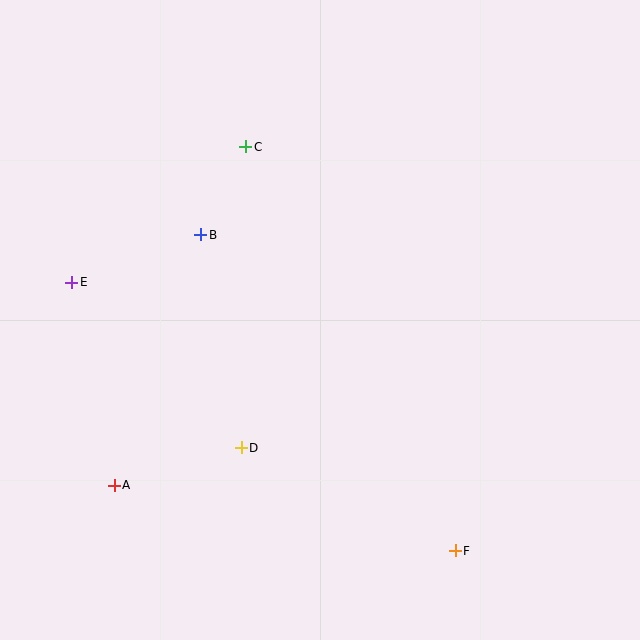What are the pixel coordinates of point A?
Point A is at (114, 485).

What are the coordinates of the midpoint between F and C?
The midpoint between F and C is at (351, 349).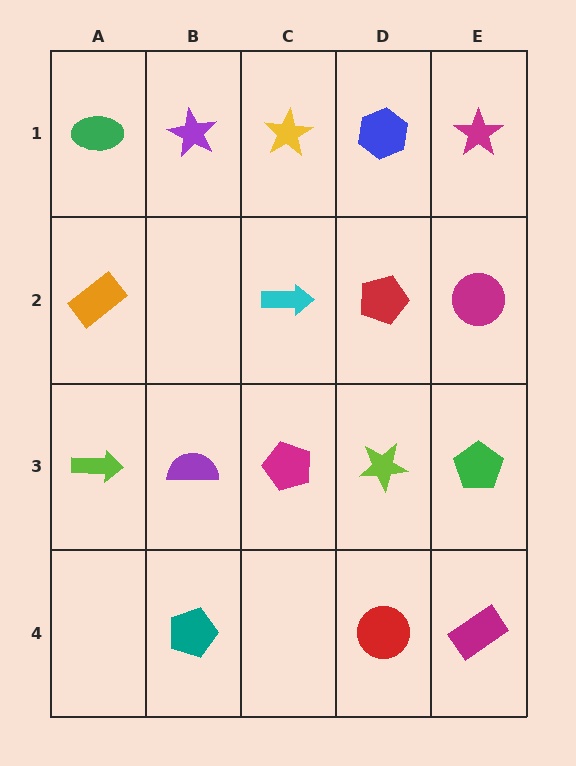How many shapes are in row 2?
4 shapes.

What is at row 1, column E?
A magenta star.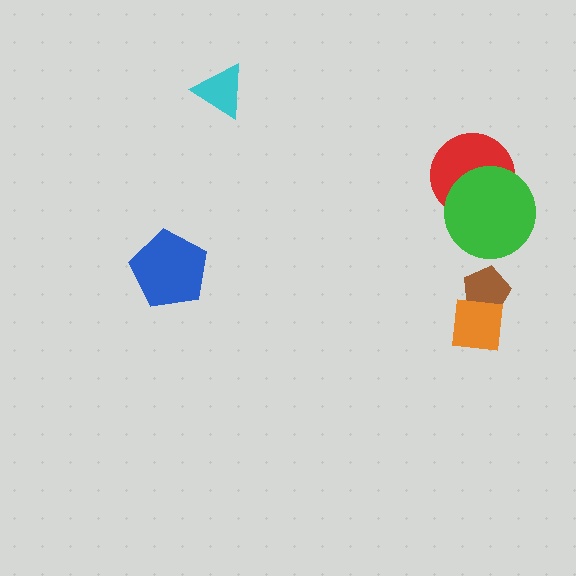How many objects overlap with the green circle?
1 object overlaps with the green circle.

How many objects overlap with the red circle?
1 object overlaps with the red circle.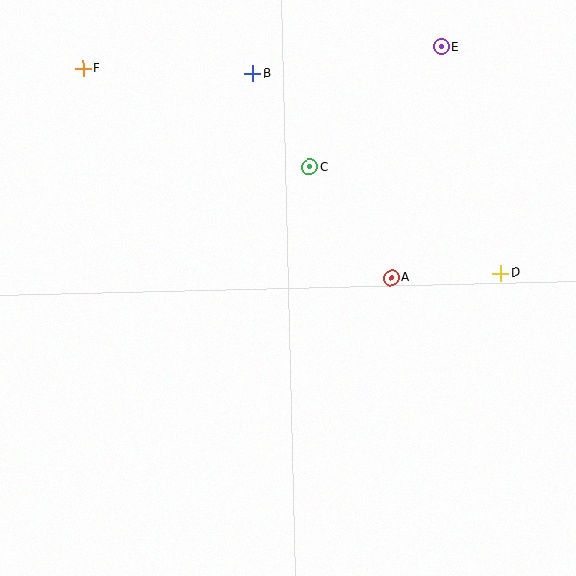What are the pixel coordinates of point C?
Point C is at (310, 167).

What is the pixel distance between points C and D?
The distance between C and D is 218 pixels.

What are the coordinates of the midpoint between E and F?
The midpoint between E and F is at (262, 58).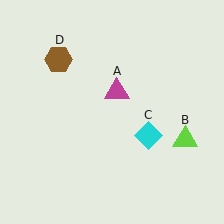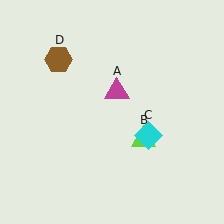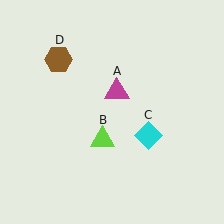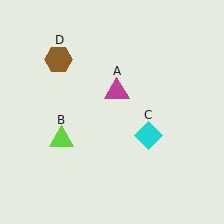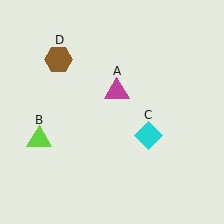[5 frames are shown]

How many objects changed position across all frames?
1 object changed position: lime triangle (object B).